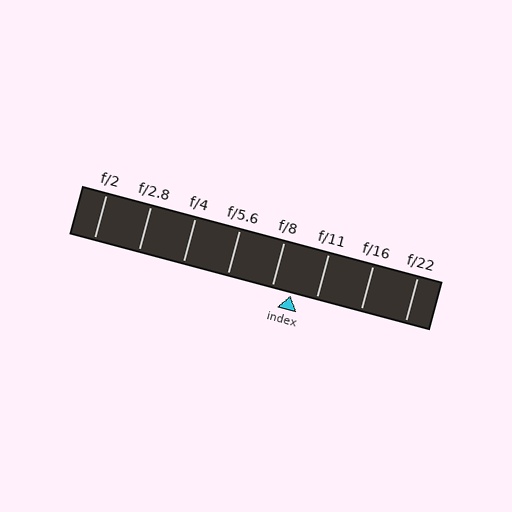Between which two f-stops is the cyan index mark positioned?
The index mark is between f/8 and f/11.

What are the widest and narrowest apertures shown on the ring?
The widest aperture shown is f/2 and the narrowest is f/22.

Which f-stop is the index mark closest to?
The index mark is closest to f/8.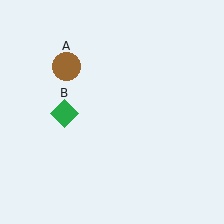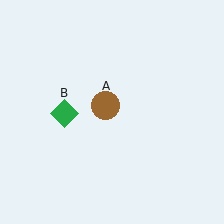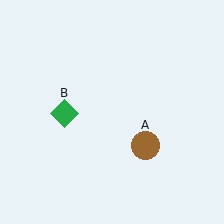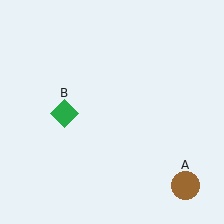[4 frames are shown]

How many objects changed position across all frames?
1 object changed position: brown circle (object A).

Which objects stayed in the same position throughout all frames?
Green diamond (object B) remained stationary.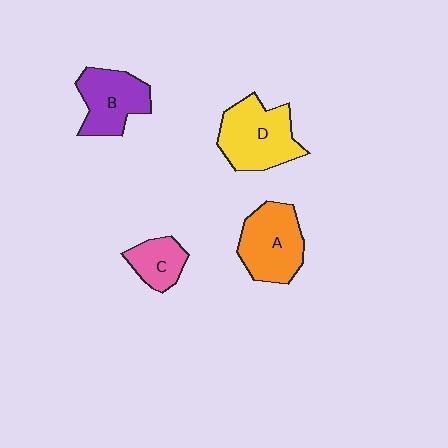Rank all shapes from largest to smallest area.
From largest to smallest: D (yellow), A (orange), B (purple), C (pink).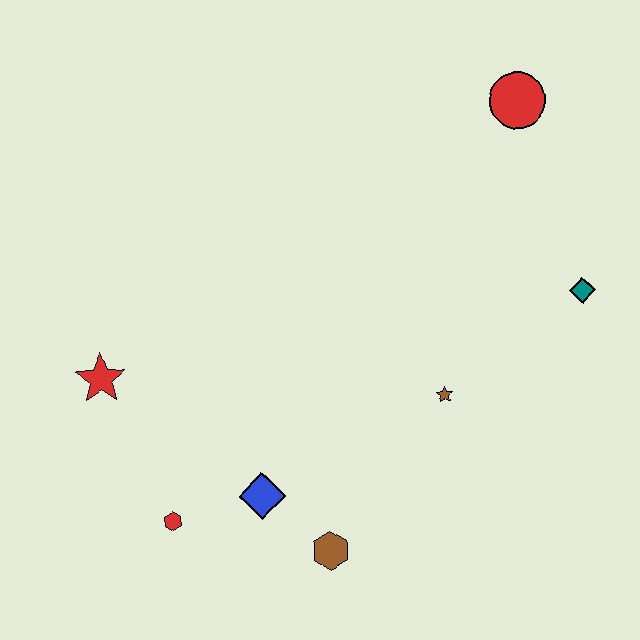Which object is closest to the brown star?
The teal diamond is closest to the brown star.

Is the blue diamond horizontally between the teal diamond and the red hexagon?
Yes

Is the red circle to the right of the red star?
Yes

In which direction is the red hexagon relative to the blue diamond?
The red hexagon is to the left of the blue diamond.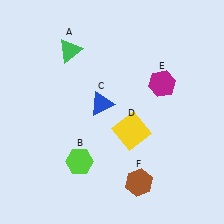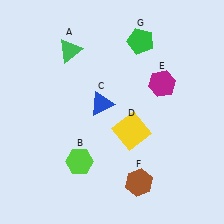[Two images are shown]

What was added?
A green pentagon (G) was added in Image 2.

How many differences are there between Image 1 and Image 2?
There is 1 difference between the two images.